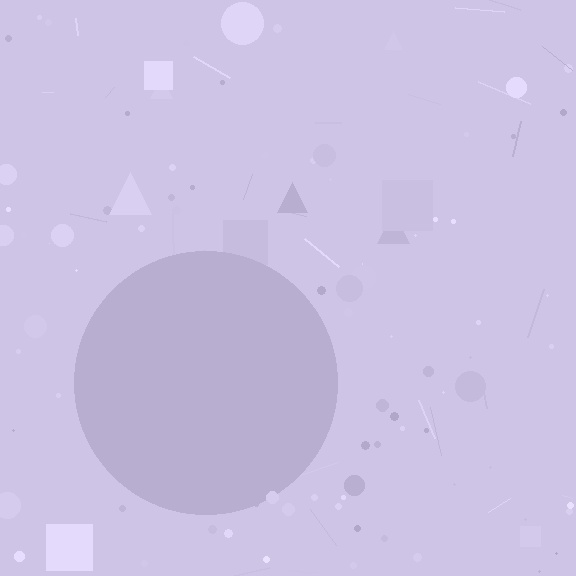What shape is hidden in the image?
A circle is hidden in the image.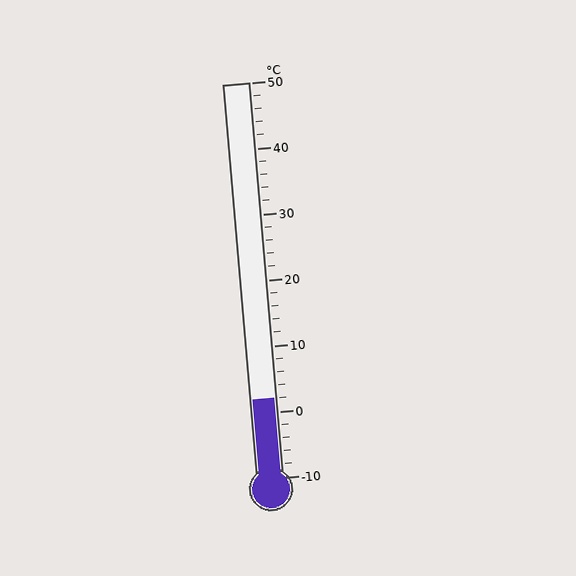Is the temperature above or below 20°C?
The temperature is below 20°C.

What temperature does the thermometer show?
The thermometer shows approximately 2°C.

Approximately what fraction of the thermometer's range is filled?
The thermometer is filled to approximately 20% of its range.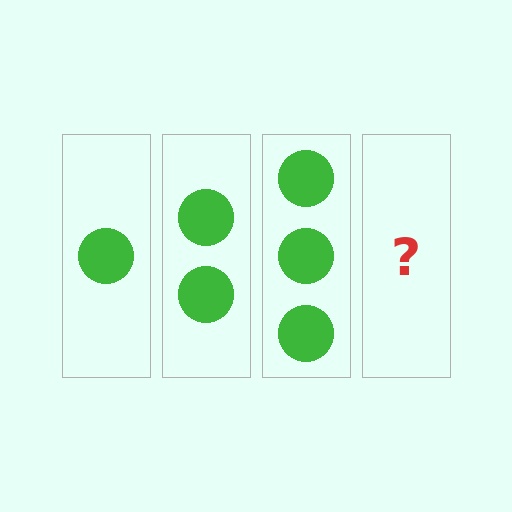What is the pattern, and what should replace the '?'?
The pattern is that each step adds one more circle. The '?' should be 4 circles.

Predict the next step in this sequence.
The next step is 4 circles.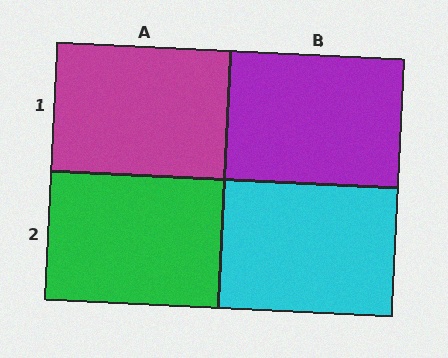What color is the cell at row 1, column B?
Purple.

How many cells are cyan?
1 cell is cyan.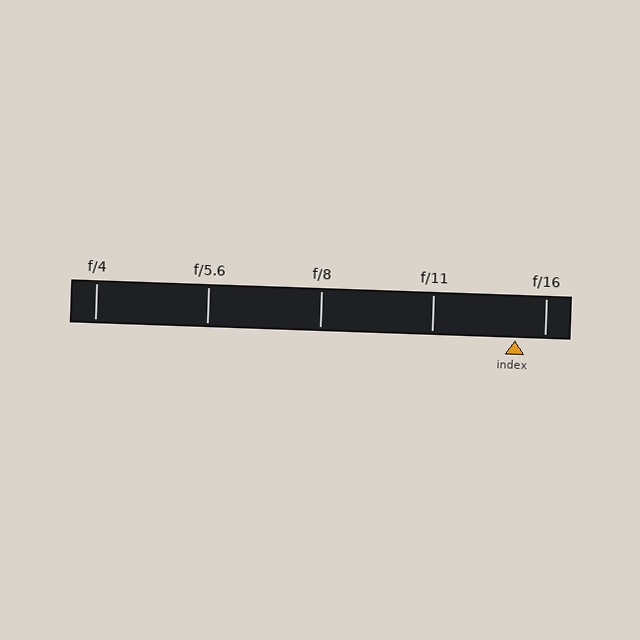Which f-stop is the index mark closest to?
The index mark is closest to f/16.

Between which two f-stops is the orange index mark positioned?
The index mark is between f/11 and f/16.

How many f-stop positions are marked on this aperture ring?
There are 5 f-stop positions marked.